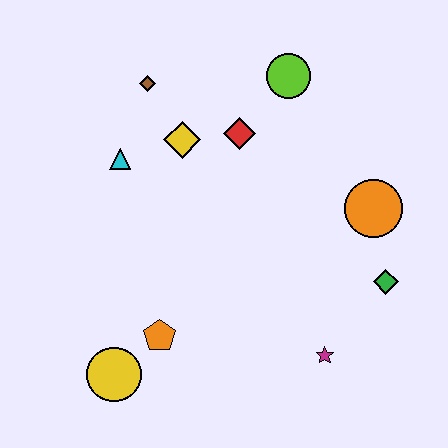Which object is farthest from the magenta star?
The brown diamond is farthest from the magenta star.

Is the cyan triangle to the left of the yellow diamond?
Yes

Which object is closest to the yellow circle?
The orange pentagon is closest to the yellow circle.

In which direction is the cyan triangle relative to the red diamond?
The cyan triangle is to the left of the red diamond.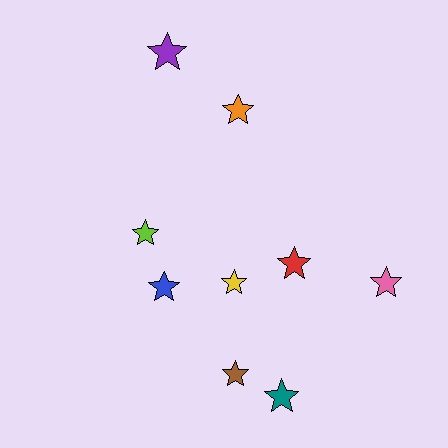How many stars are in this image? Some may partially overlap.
There are 9 stars.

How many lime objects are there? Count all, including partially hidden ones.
There is 1 lime object.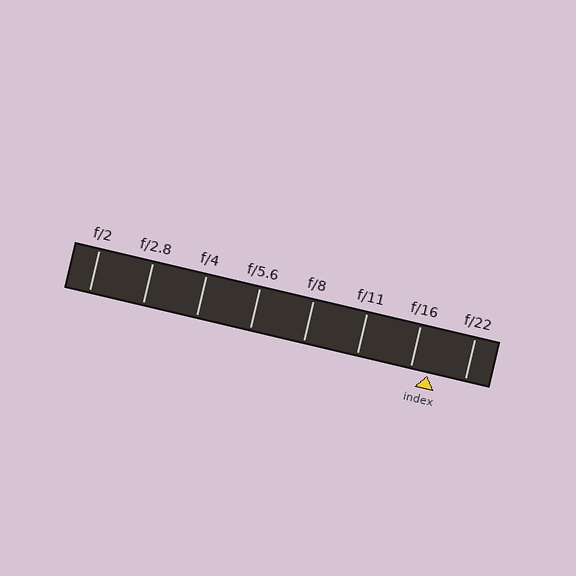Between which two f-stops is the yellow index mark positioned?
The index mark is between f/16 and f/22.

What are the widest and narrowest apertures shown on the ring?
The widest aperture shown is f/2 and the narrowest is f/22.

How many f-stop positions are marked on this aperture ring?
There are 8 f-stop positions marked.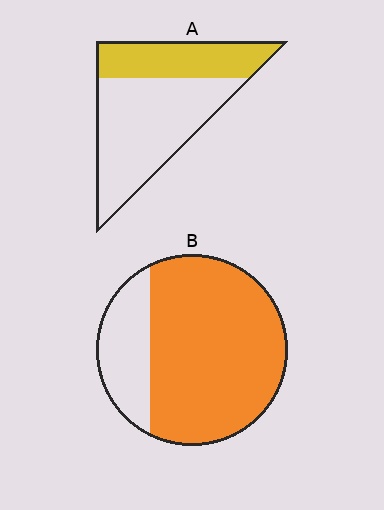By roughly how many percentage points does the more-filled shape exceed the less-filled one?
By roughly 40 percentage points (B over A).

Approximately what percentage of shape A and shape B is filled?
A is approximately 35% and B is approximately 75%.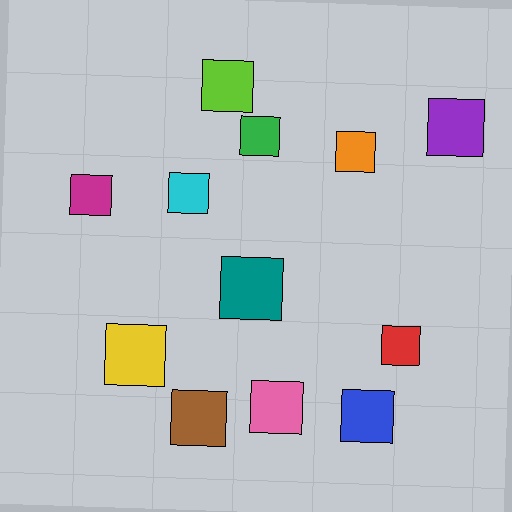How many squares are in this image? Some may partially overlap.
There are 12 squares.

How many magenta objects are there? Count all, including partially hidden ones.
There is 1 magenta object.